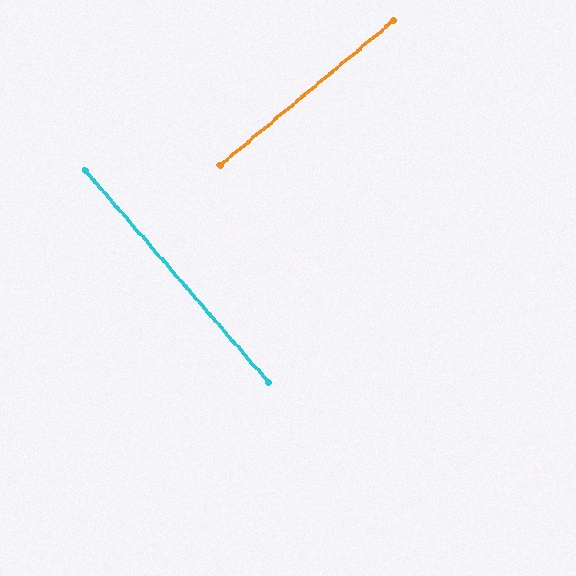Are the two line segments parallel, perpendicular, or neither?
Perpendicular — they meet at approximately 89°.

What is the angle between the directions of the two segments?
Approximately 89 degrees.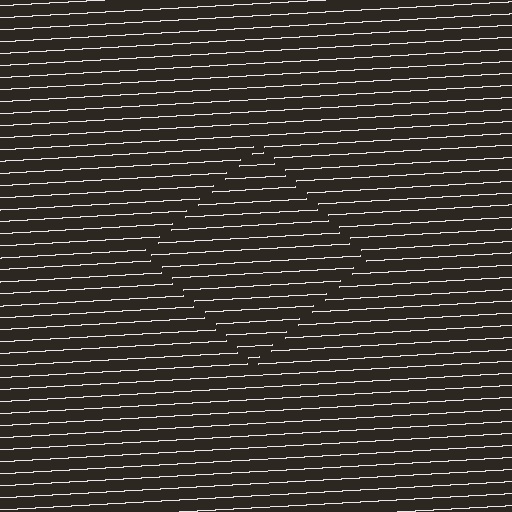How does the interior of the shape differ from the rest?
The interior of the shape contains the same grating, shifted by half a period — the contour is defined by the phase discontinuity where line-ends from the inner and outer gratings abut.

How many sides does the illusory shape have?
4 sides — the line-ends trace a square.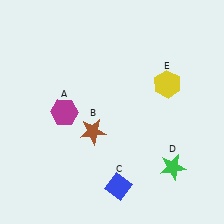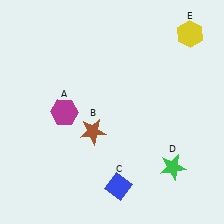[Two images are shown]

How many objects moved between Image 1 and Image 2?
1 object moved between the two images.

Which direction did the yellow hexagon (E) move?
The yellow hexagon (E) moved up.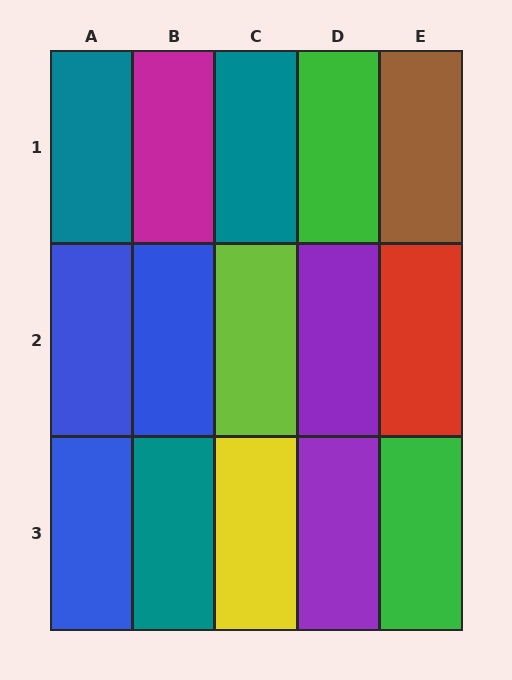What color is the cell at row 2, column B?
Blue.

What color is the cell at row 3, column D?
Purple.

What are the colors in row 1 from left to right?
Teal, magenta, teal, green, brown.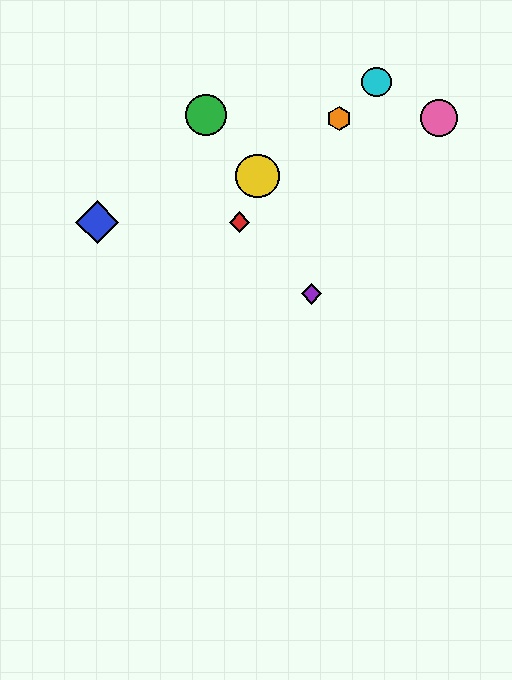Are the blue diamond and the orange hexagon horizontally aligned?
No, the blue diamond is at y≈222 and the orange hexagon is at y≈118.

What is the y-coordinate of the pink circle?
The pink circle is at y≈118.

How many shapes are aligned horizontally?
2 shapes (the red diamond, the blue diamond) are aligned horizontally.